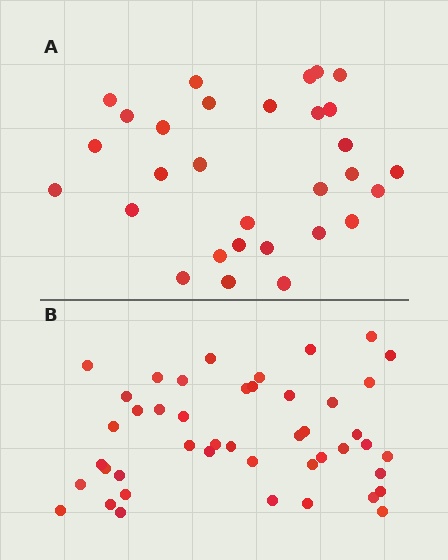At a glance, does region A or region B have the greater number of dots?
Region B (the bottom region) has more dots.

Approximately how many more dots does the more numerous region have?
Region B has approximately 15 more dots than region A.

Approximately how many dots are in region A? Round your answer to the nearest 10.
About 30 dots.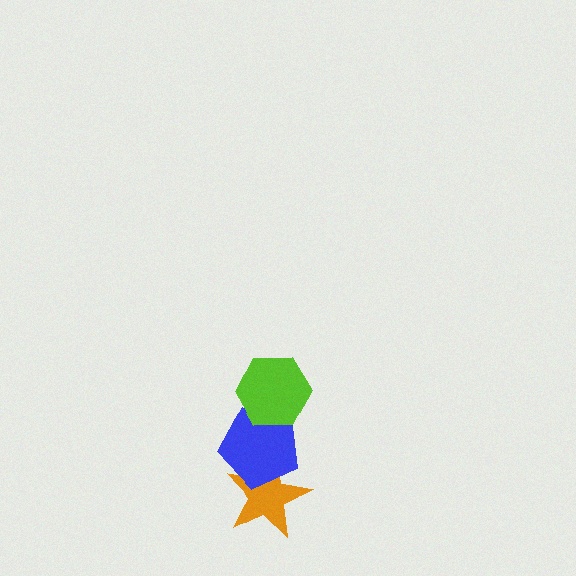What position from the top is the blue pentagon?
The blue pentagon is 2nd from the top.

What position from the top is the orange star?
The orange star is 3rd from the top.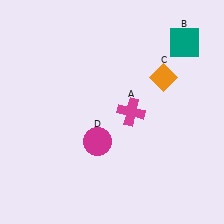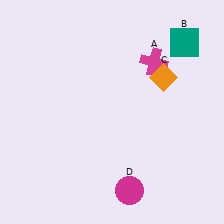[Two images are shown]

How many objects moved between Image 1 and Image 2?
2 objects moved between the two images.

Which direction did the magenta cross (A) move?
The magenta cross (A) moved up.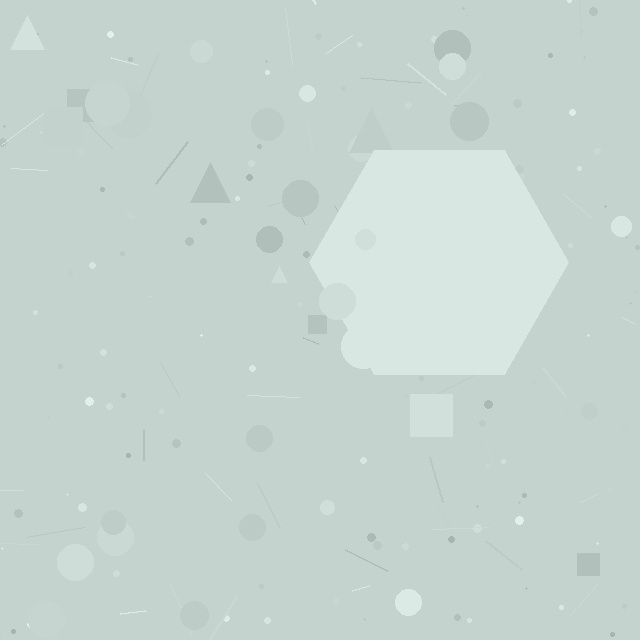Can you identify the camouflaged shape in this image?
The camouflaged shape is a hexagon.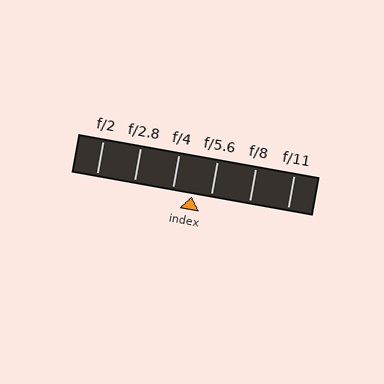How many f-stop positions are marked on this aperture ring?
There are 6 f-stop positions marked.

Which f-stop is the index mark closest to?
The index mark is closest to f/5.6.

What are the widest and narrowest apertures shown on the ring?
The widest aperture shown is f/2 and the narrowest is f/11.